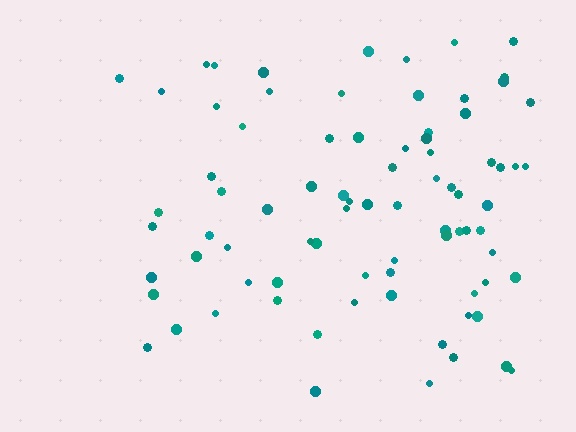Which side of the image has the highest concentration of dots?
The right.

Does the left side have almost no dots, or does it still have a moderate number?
Still a moderate number, just noticeably fewer than the right.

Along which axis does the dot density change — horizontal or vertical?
Horizontal.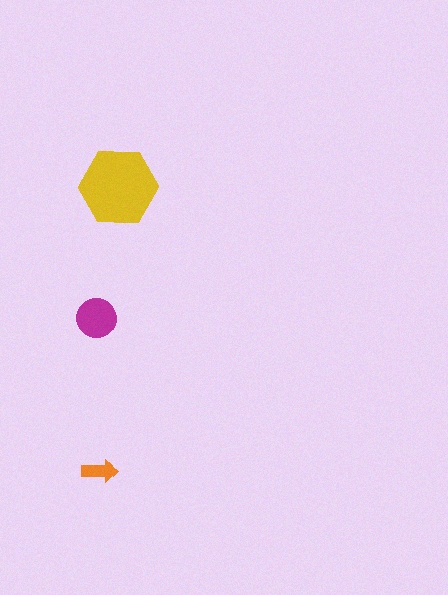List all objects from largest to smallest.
The yellow hexagon, the magenta circle, the orange arrow.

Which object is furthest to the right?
The yellow hexagon is rightmost.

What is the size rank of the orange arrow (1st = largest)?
3rd.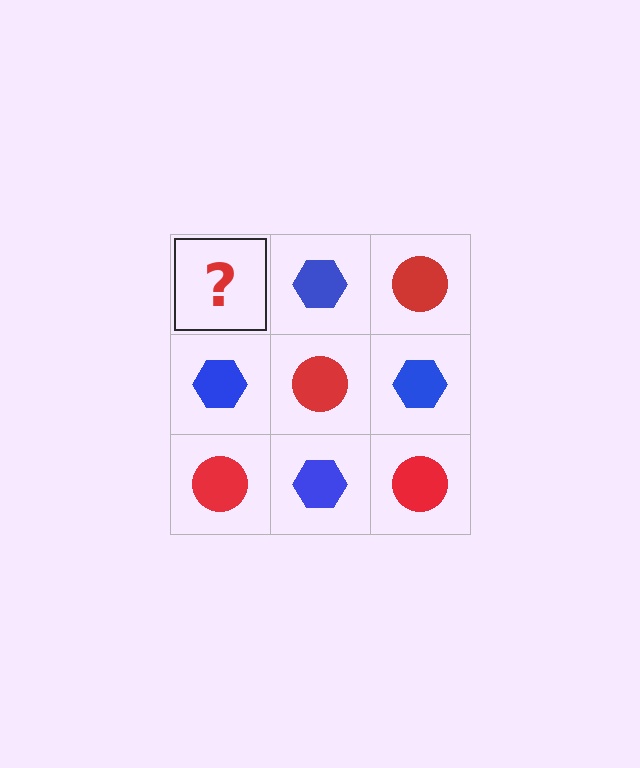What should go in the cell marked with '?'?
The missing cell should contain a red circle.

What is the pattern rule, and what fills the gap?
The rule is that it alternates red circle and blue hexagon in a checkerboard pattern. The gap should be filled with a red circle.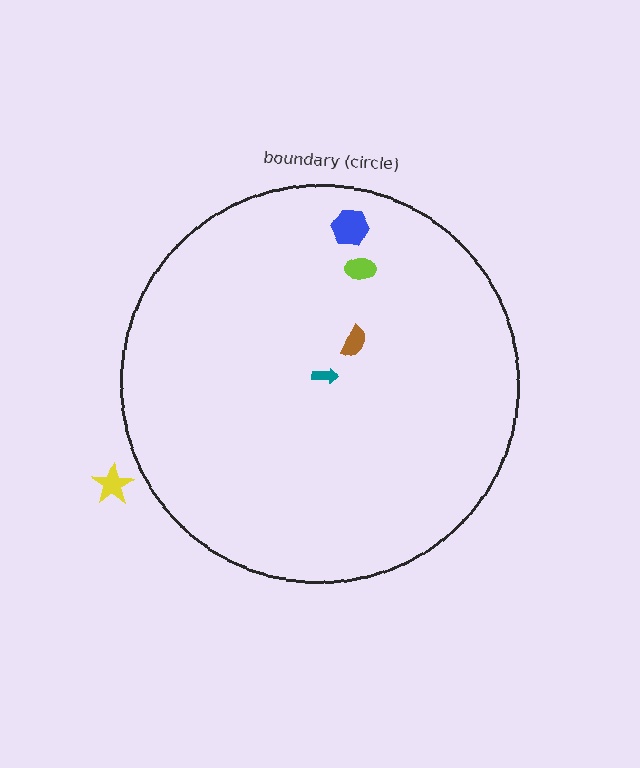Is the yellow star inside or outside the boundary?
Outside.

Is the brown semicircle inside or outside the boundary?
Inside.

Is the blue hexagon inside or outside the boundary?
Inside.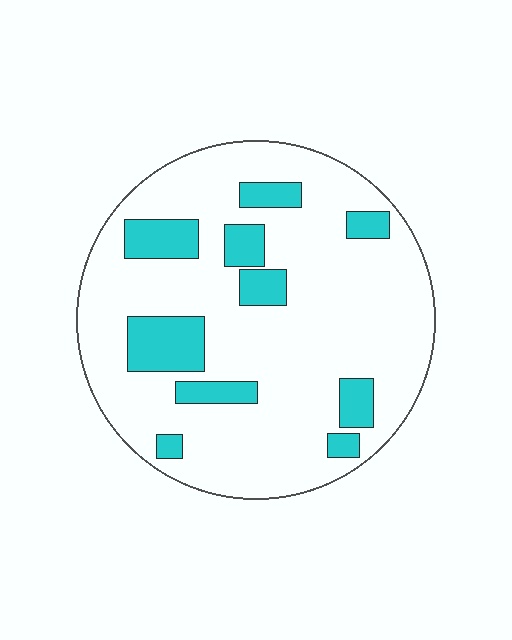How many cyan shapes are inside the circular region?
10.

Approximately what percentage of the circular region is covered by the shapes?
Approximately 20%.